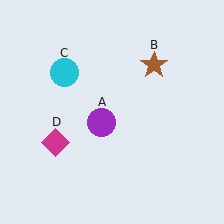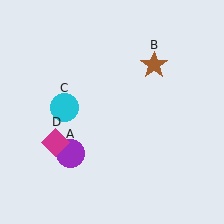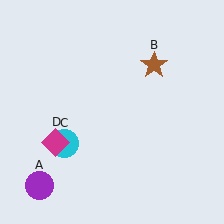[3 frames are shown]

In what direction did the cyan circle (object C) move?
The cyan circle (object C) moved down.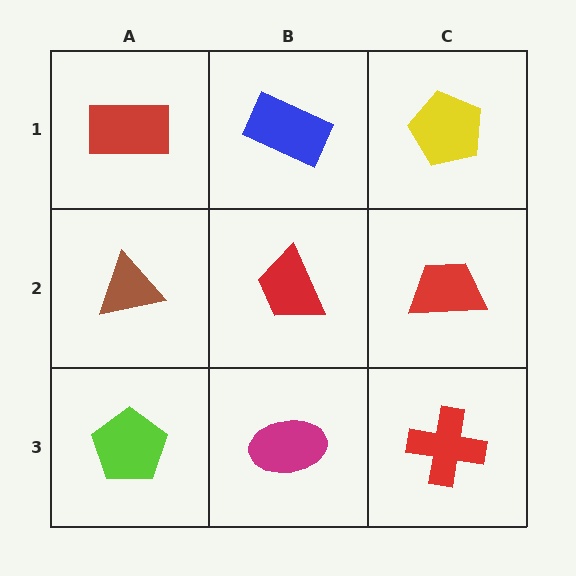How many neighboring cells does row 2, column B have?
4.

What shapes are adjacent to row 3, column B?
A red trapezoid (row 2, column B), a lime pentagon (row 3, column A), a red cross (row 3, column C).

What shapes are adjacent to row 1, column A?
A brown triangle (row 2, column A), a blue rectangle (row 1, column B).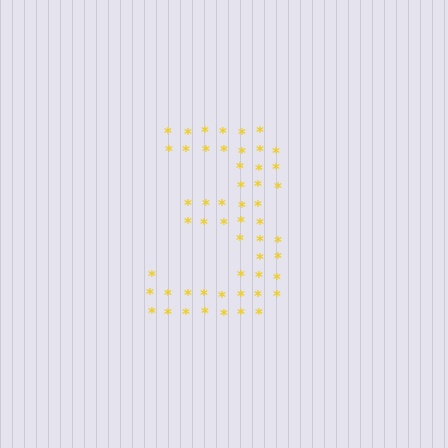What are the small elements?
The small elements are asterisks.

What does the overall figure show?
The overall figure shows the digit 3.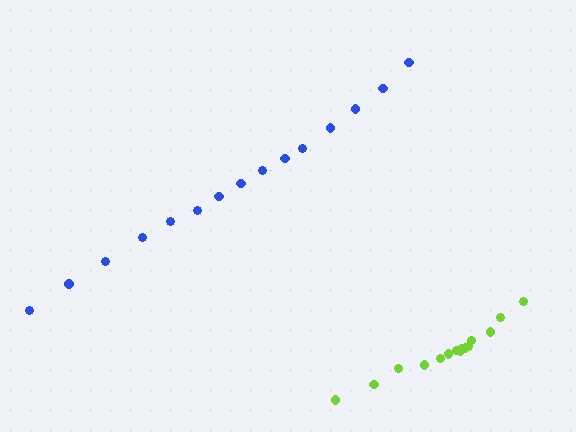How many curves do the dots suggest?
There are 2 distinct paths.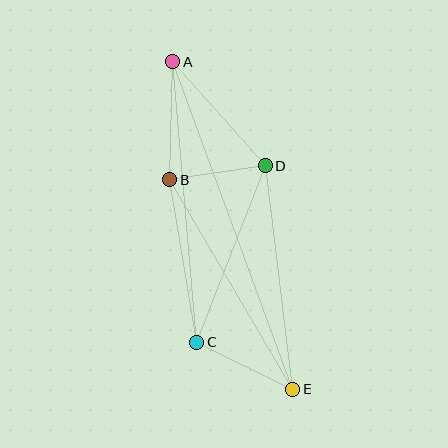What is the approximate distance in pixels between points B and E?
The distance between B and E is approximately 243 pixels.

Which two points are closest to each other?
Points B and D are closest to each other.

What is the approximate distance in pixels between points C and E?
The distance between C and E is approximately 107 pixels.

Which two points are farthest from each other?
Points A and E are farthest from each other.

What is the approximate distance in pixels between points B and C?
The distance between B and C is approximately 165 pixels.